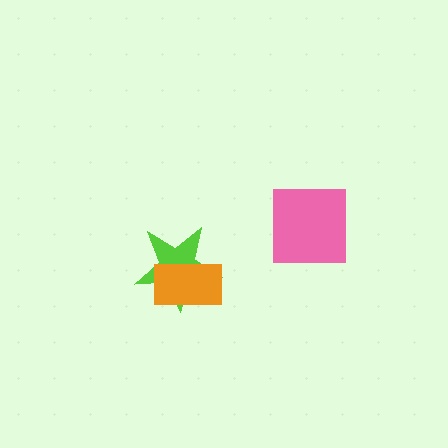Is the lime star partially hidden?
Yes, it is partially covered by another shape.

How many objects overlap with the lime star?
1 object overlaps with the lime star.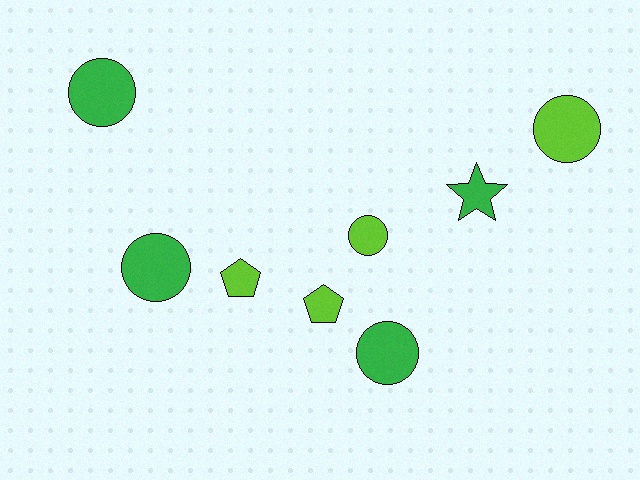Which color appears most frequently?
Lime, with 4 objects.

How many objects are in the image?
There are 8 objects.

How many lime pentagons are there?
There are 2 lime pentagons.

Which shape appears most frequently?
Circle, with 5 objects.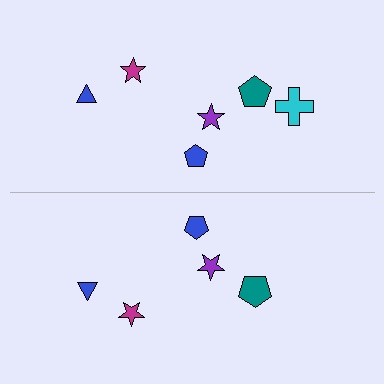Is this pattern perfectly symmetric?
No, the pattern is not perfectly symmetric. A cyan cross is missing from the bottom side.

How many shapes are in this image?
There are 11 shapes in this image.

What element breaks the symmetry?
A cyan cross is missing from the bottom side.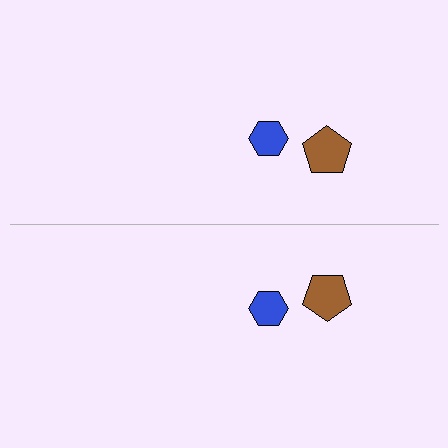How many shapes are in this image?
There are 4 shapes in this image.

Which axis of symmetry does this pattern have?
The pattern has a horizontal axis of symmetry running through the center of the image.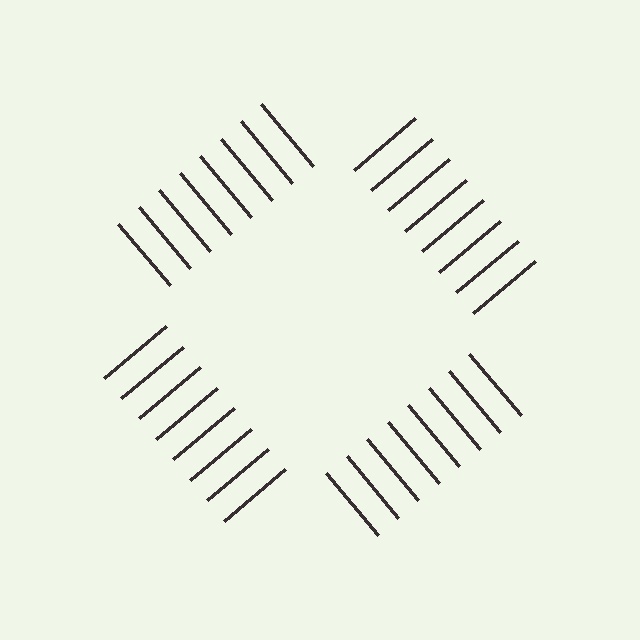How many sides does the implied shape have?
4 sides — the line-ends trace a square.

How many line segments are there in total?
32 — 8 along each of the 4 edges.